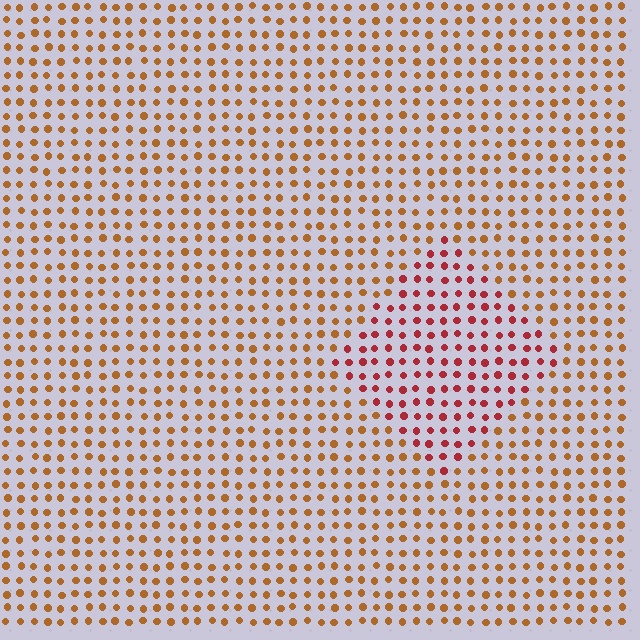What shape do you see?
I see a diamond.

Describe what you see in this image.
The image is filled with small brown elements in a uniform arrangement. A diamond-shaped region is visible where the elements are tinted to a slightly different hue, forming a subtle color boundary.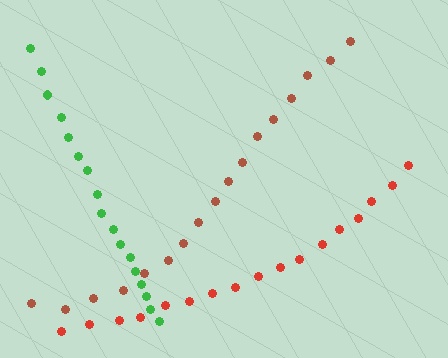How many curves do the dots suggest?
There are 3 distinct paths.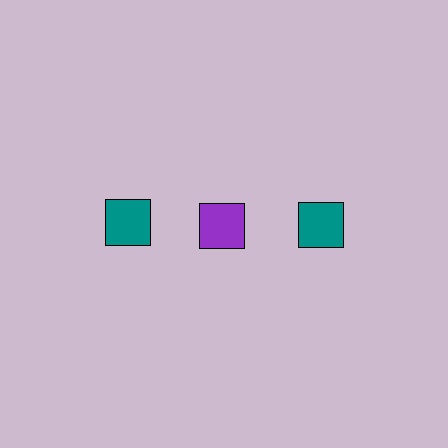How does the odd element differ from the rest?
It has a different color: purple instead of teal.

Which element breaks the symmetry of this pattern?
The purple square in the top row, second from left column breaks the symmetry. All other shapes are teal squares.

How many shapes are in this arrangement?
There are 3 shapes arranged in a grid pattern.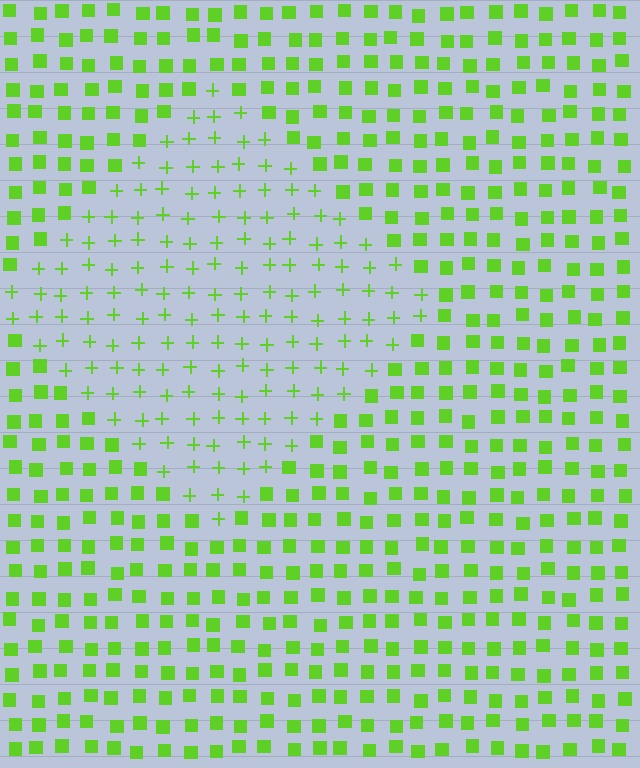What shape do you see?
I see a diamond.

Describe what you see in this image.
The image is filled with small lime elements arranged in a uniform grid. A diamond-shaped region contains plus signs, while the surrounding area contains squares. The boundary is defined purely by the change in element shape.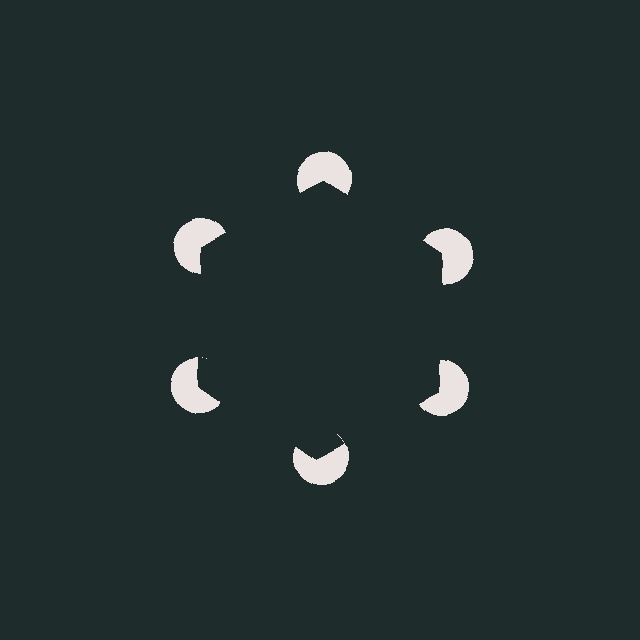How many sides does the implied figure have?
6 sides.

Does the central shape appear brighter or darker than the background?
It typically appears slightly darker than the background, even though no actual brightness change is drawn.